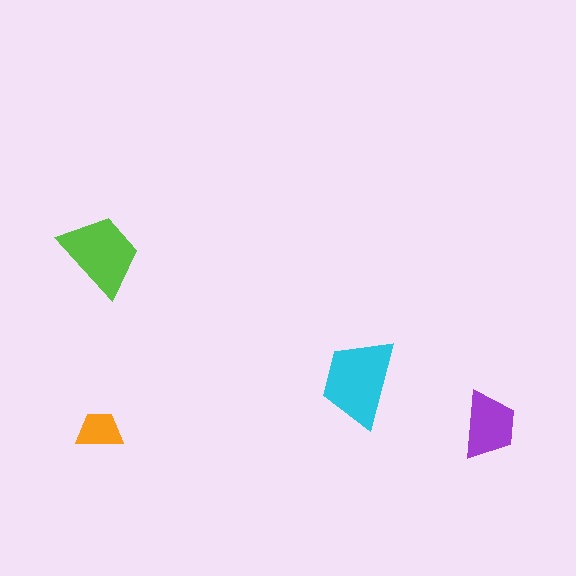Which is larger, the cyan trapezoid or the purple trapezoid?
The cyan one.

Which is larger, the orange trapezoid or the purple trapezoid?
The purple one.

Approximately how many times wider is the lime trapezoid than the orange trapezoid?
About 2 times wider.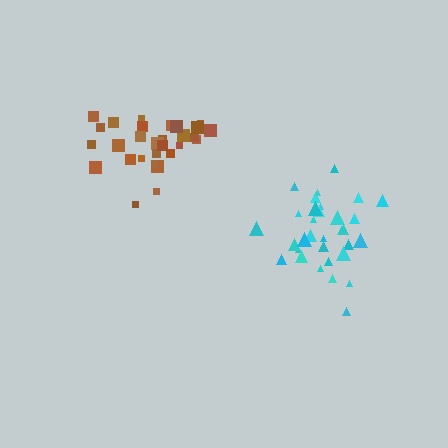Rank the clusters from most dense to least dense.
brown, cyan.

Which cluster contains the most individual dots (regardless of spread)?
Cyan (32).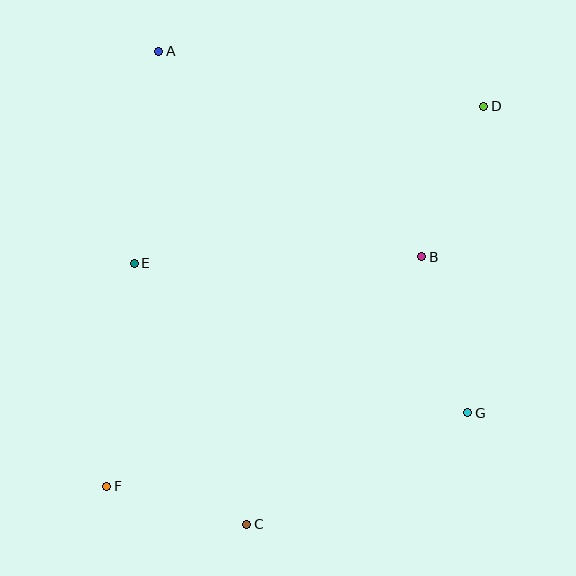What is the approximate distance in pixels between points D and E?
The distance between D and E is approximately 383 pixels.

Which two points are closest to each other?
Points C and F are closest to each other.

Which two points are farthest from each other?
Points D and F are farthest from each other.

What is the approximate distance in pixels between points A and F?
The distance between A and F is approximately 438 pixels.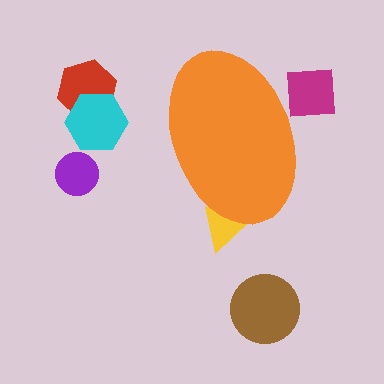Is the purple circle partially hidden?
No, the purple circle is fully visible.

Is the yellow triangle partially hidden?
Yes, the yellow triangle is partially hidden behind the orange ellipse.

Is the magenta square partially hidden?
Yes, the magenta square is partially hidden behind the orange ellipse.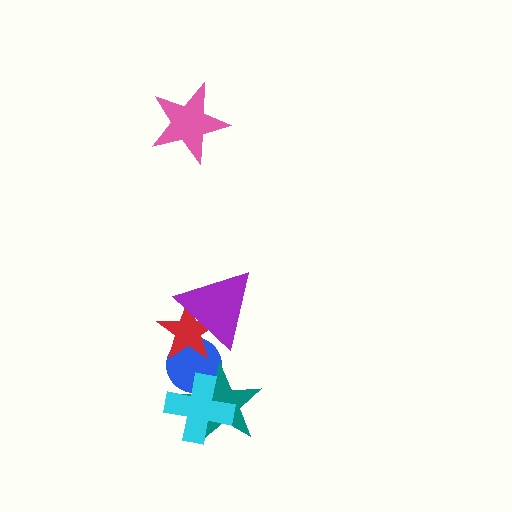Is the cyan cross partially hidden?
No, no other shape covers it.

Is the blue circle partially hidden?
Yes, it is partially covered by another shape.